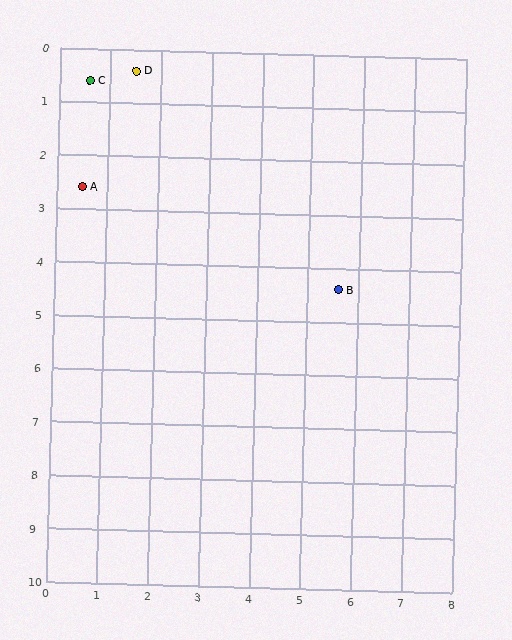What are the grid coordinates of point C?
Point C is at approximately (0.6, 0.6).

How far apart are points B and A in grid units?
Points B and A are about 5.4 grid units apart.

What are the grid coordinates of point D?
Point D is at approximately (1.5, 0.4).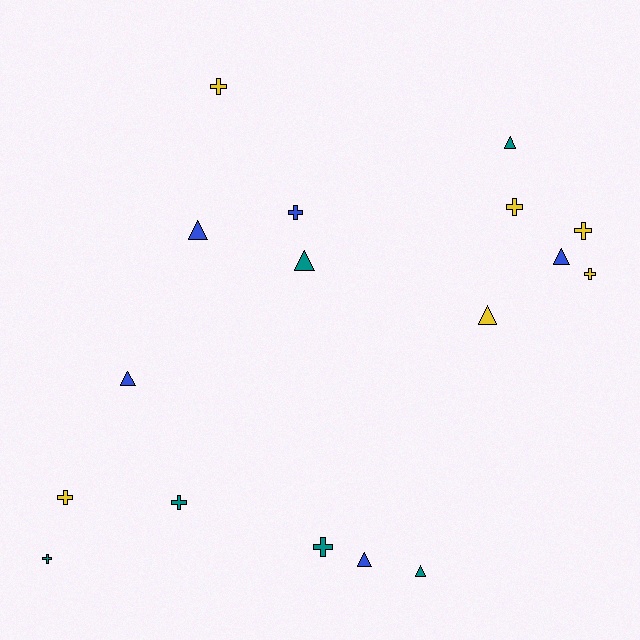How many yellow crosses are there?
There are 5 yellow crosses.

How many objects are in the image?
There are 17 objects.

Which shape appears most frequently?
Cross, with 9 objects.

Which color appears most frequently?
Teal, with 6 objects.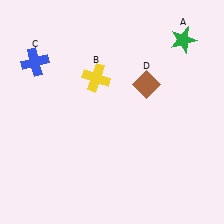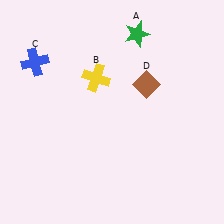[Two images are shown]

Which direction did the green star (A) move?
The green star (A) moved left.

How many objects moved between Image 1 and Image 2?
1 object moved between the two images.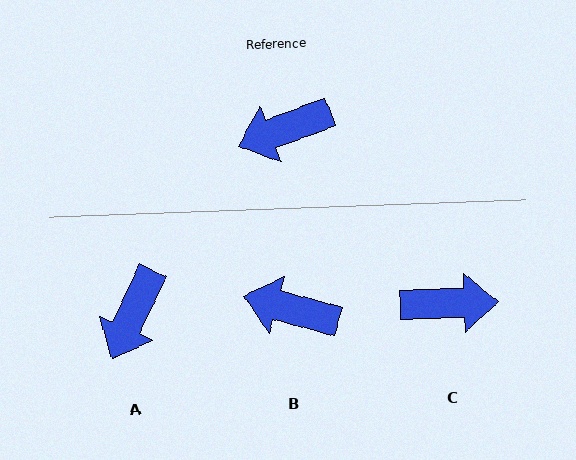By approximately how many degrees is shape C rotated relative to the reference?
Approximately 162 degrees counter-clockwise.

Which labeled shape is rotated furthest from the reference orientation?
C, about 162 degrees away.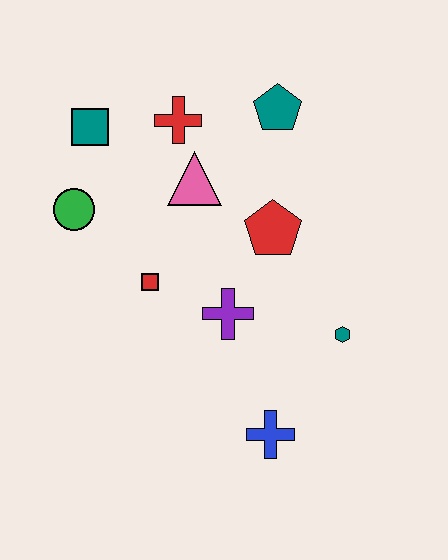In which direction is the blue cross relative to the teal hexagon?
The blue cross is below the teal hexagon.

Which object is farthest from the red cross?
The blue cross is farthest from the red cross.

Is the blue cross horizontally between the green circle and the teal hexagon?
Yes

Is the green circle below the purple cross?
No